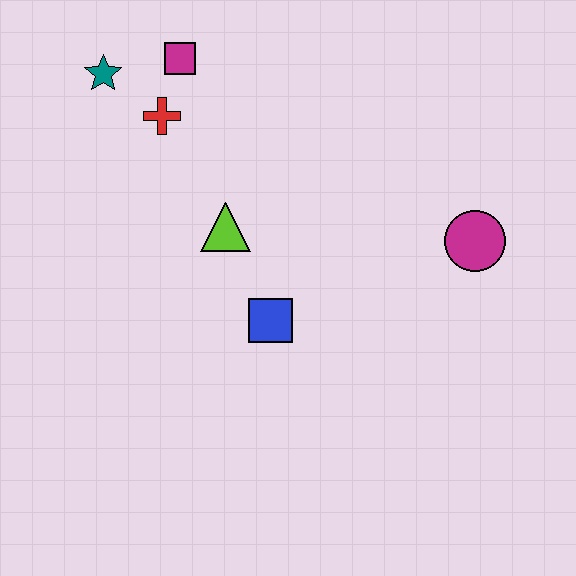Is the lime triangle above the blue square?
Yes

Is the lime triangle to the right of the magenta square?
Yes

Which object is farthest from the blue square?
The teal star is farthest from the blue square.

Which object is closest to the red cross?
The magenta square is closest to the red cross.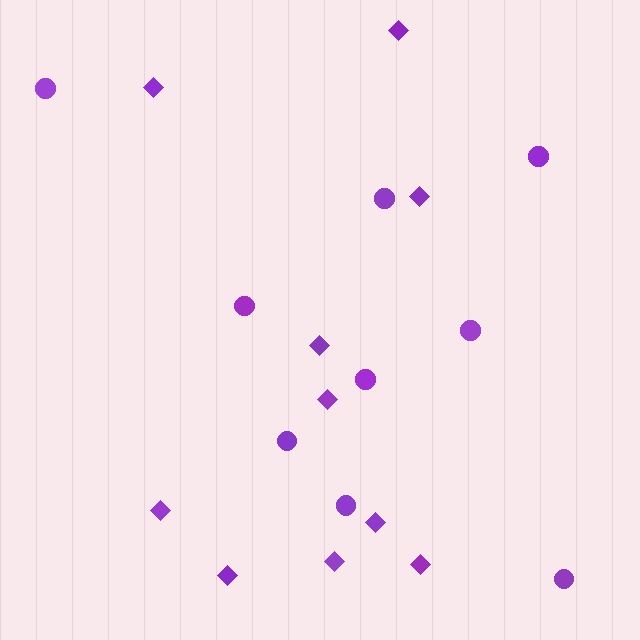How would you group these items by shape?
There are 2 groups: one group of circles (9) and one group of diamonds (10).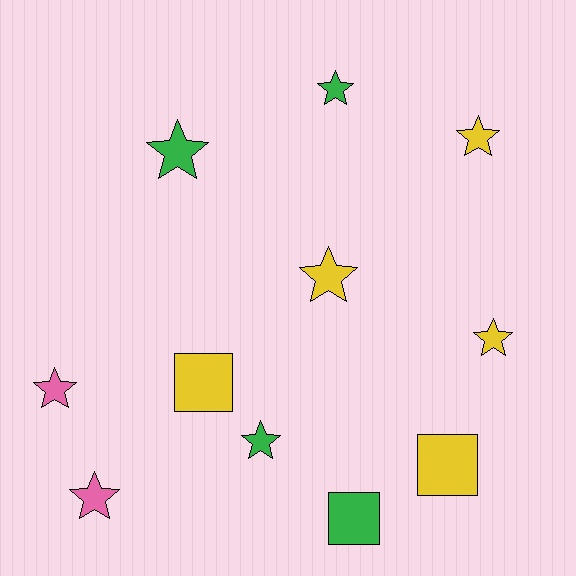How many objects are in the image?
There are 11 objects.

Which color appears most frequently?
Yellow, with 5 objects.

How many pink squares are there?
There are no pink squares.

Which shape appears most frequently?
Star, with 8 objects.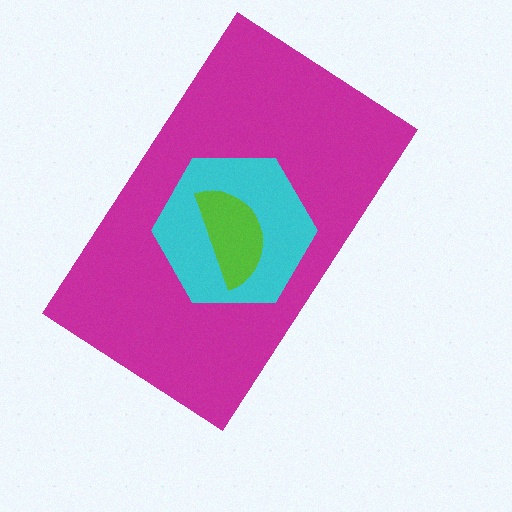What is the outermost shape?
The magenta rectangle.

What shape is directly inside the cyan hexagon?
The lime semicircle.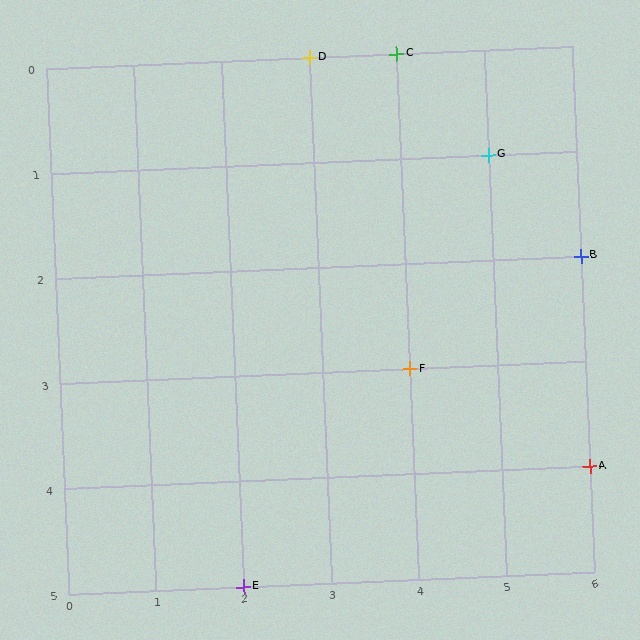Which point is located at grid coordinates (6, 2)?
Point B is at (6, 2).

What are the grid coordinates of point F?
Point F is at grid coordinates (4, 3).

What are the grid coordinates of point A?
Point A is at grid coordinates (6, 4).